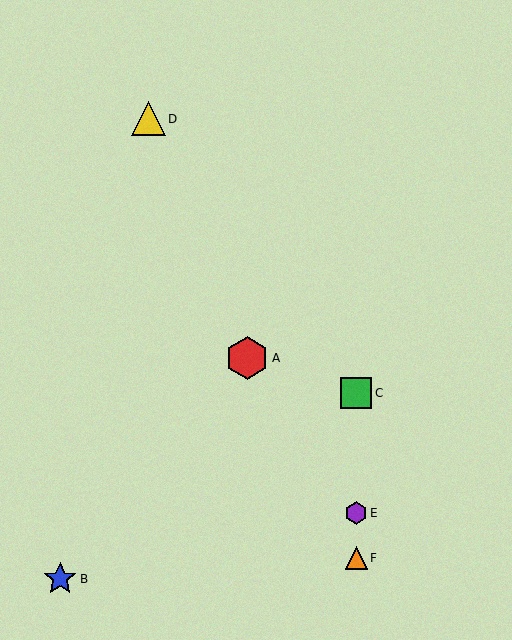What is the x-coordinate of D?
Object D is at x≈148.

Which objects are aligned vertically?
Objects C, E, F are aligned vertically.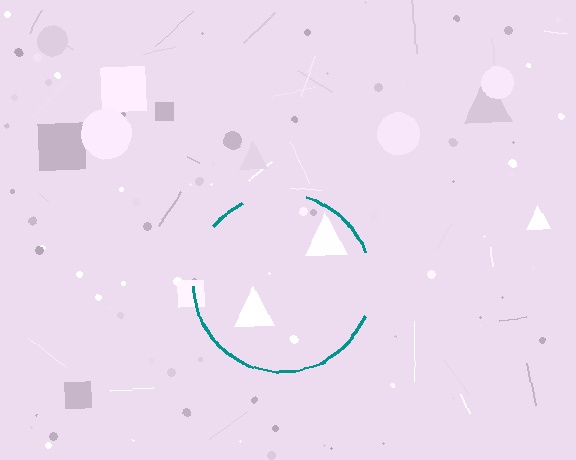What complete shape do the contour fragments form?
The contour fragments form a circle.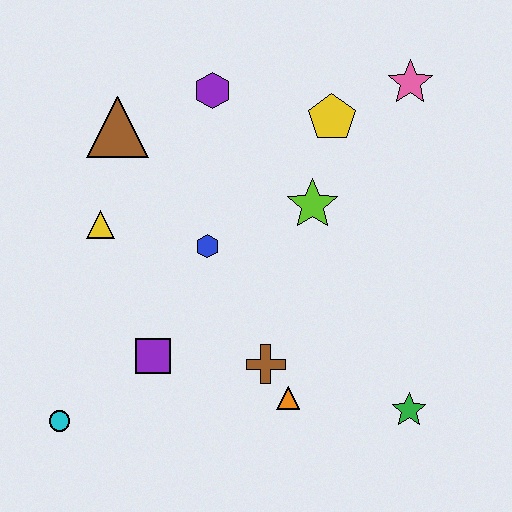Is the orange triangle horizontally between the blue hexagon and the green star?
Yes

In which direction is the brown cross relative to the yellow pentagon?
The brown cross is below the yellow pentagon.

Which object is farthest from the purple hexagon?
The green star is farthest from the purple hexagon.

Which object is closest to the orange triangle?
The brown cross is closest to the orange triangle.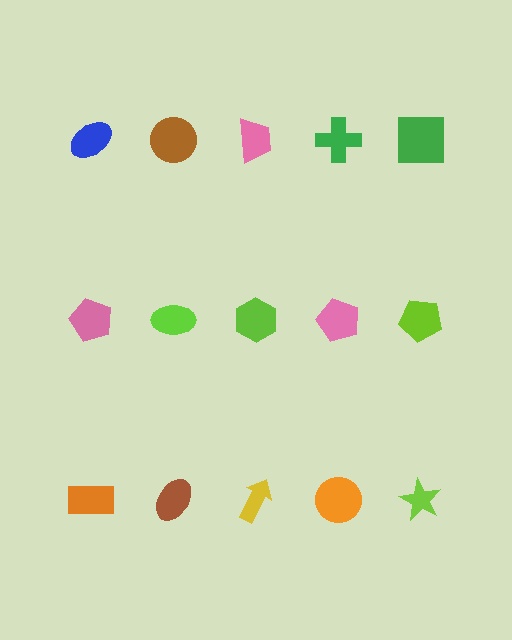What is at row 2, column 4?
A pink pentagon.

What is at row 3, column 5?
A lime star.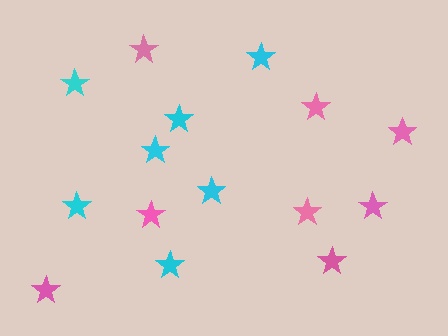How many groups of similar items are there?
There are 2 groups: one group of pink stars (8) and one group of cyan stars (7).